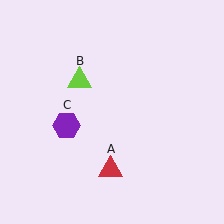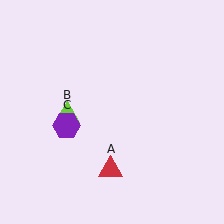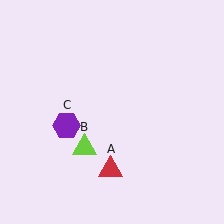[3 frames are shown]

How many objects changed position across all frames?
1 object changed position: lime triangle (object B).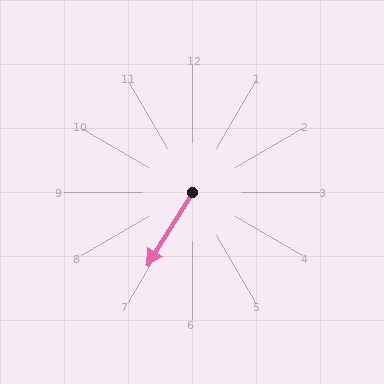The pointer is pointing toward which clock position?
Roughly 7 o'clock.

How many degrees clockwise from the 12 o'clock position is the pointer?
Approximately 212 degrees.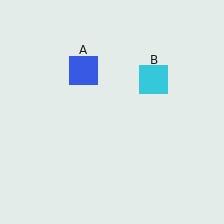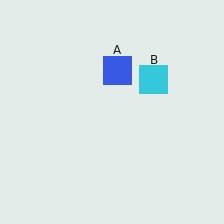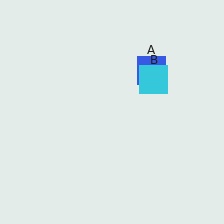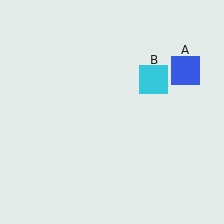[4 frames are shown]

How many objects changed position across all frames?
1 object changed position: blue square (object A).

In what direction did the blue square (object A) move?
The blue square (object A) moved right.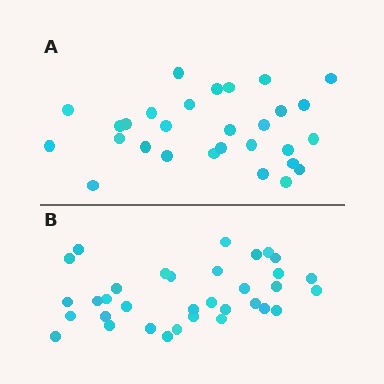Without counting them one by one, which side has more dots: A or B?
Region B (the bottom region) has more dots.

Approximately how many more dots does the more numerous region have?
Region B has about 5 more dots than region A.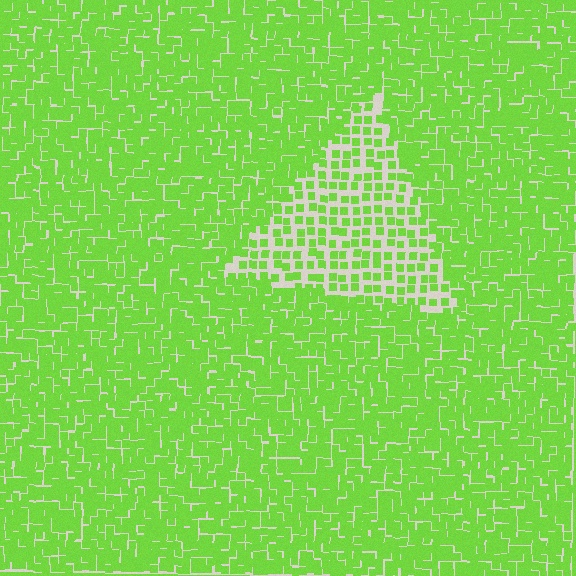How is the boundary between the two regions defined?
The boundary is defined by a change in element density (approximately 2.1x ratio). All elements are the same color, size, and shape.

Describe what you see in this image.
The image contains small lime elements arranged at two different densities. A triangle-shaped region is visible where the elements are less densely packed than the surrounding area.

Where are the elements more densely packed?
The elements are more densely packed outside the triangle boundary.